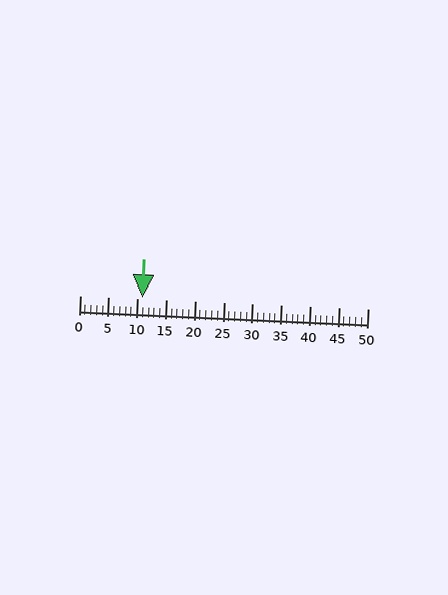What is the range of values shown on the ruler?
The ruler shows values from 0 to 50.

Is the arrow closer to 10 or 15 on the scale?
The arrow is closer to 10.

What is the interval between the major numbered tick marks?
The major tick marks are spaced 5 units apart.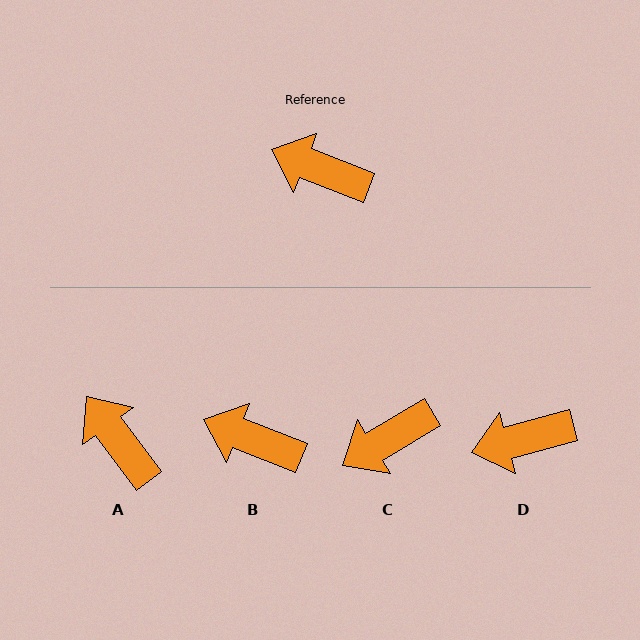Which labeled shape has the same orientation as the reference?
B.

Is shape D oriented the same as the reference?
No, it is off by about 36 degrees.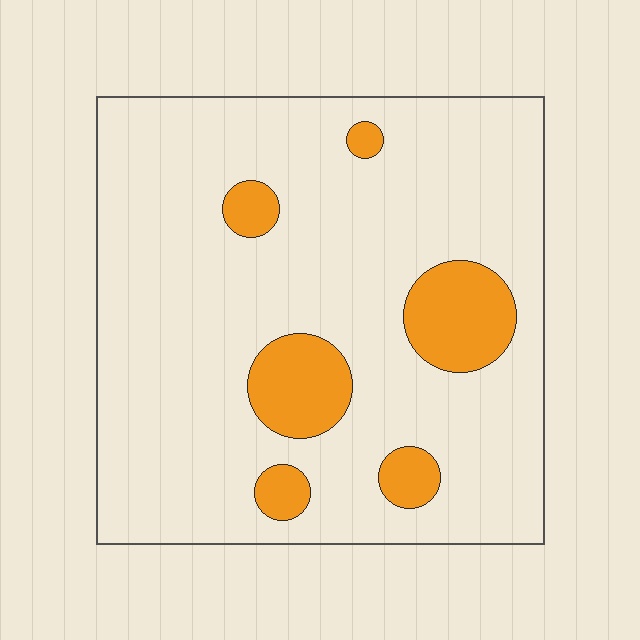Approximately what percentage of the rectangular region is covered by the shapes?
Approximately 15%.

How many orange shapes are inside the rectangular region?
6.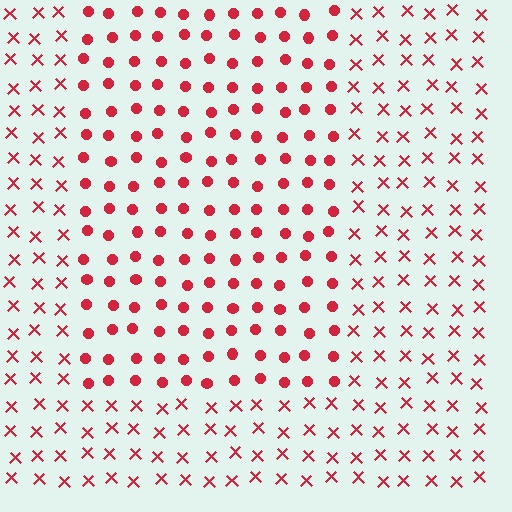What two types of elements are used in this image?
The image uses circles inside the rectangle region and X marks outside it.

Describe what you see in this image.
The image is filled with small red elements arranged in a uniform grid. A rectangle-shaped region contains circles, while the surrounding area contains X marks. The boundary is defined purely by the change in element shape.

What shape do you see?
I see a rectangle.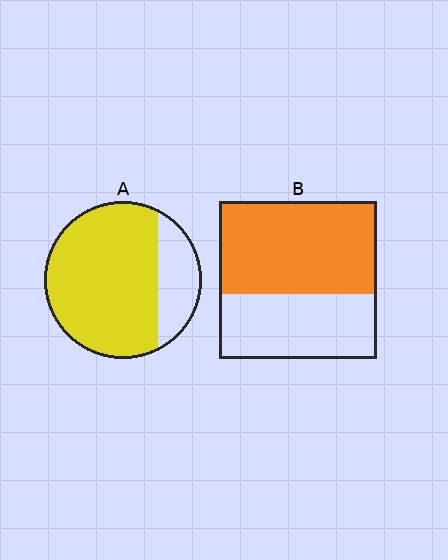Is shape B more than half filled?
Yes.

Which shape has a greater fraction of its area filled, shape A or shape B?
Shape A.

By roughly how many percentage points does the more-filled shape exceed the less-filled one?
By roughly 20 percentage points (A over B).